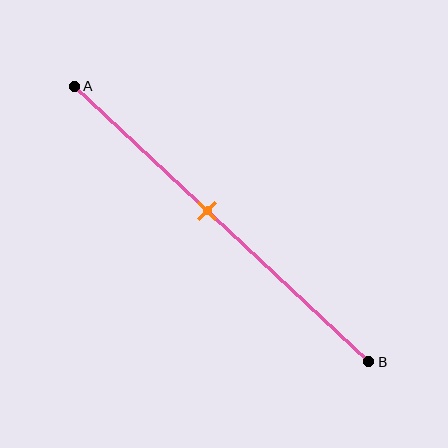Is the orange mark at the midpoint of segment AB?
No, the mark is at about 45% from A, not at the 50% midpoint.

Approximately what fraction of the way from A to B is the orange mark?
The orange mark is approximately 45% of the way from A to B.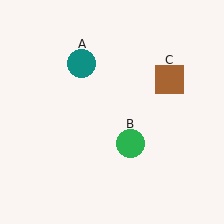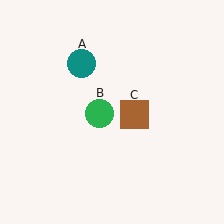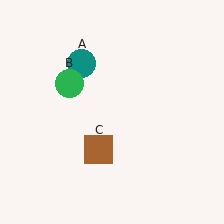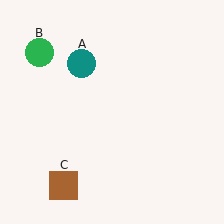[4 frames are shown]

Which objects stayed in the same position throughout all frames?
Teal circle (object A) remained stationary.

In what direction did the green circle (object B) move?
The green circle (object B) moved up and to the left.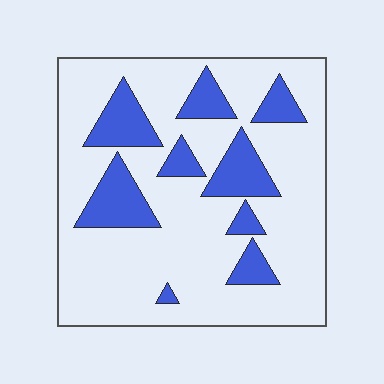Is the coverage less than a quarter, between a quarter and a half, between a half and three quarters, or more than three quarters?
Less than a quarter.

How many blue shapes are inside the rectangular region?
9.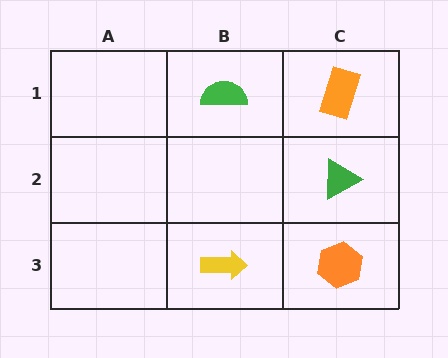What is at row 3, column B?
A yellow arrow.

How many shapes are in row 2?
1 shape.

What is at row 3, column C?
An orange hexagon.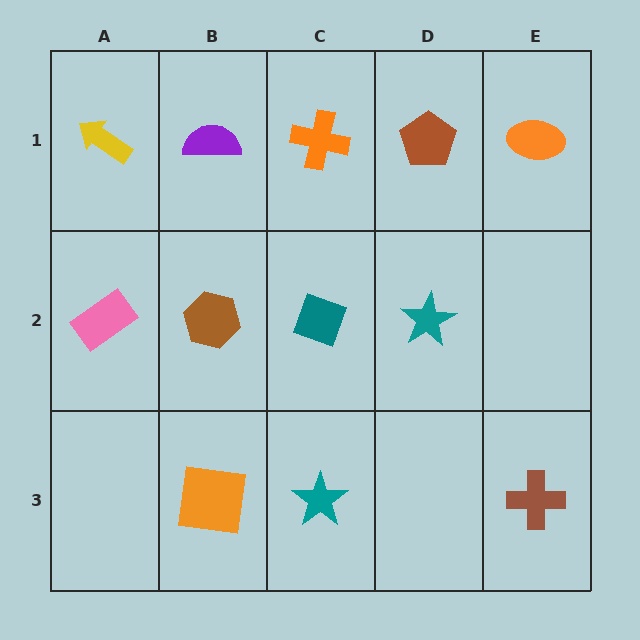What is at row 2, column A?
A pink rectangle.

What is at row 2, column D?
A teal star.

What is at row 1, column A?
A yellow arrow.